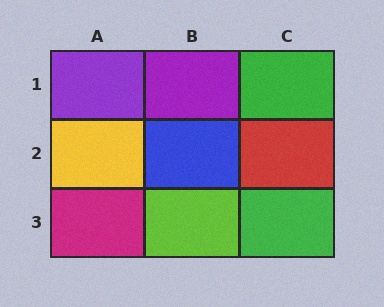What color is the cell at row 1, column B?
Purple.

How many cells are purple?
2 cells are purple.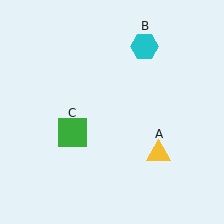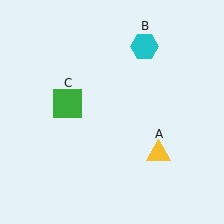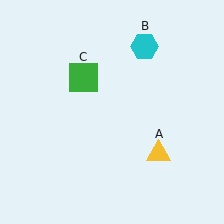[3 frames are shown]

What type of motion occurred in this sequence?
The green square (object C) rotated clockwise around the center of the scene.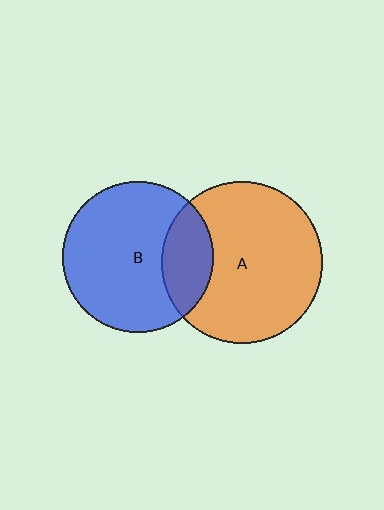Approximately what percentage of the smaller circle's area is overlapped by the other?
Approximately 25%.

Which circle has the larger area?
Circle A (orange).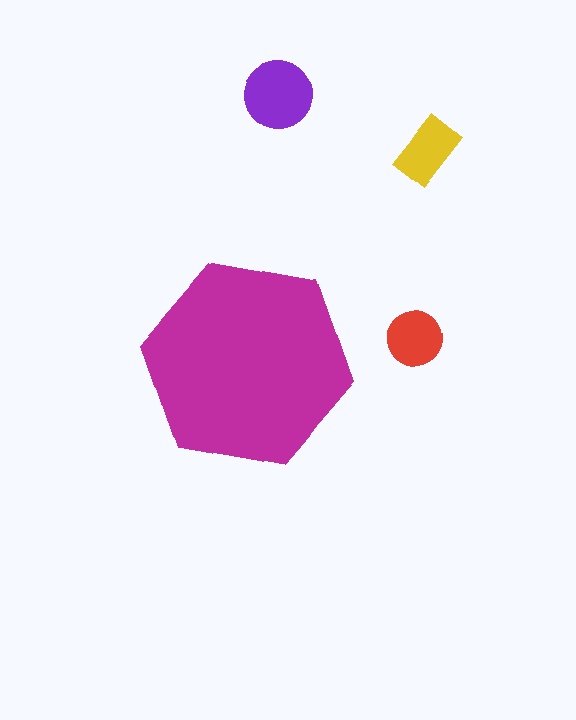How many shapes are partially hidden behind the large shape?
0 shapes are partially hidden.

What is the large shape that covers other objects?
A magenta hexagon.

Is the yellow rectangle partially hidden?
No, the yellow rectangle is fully visible.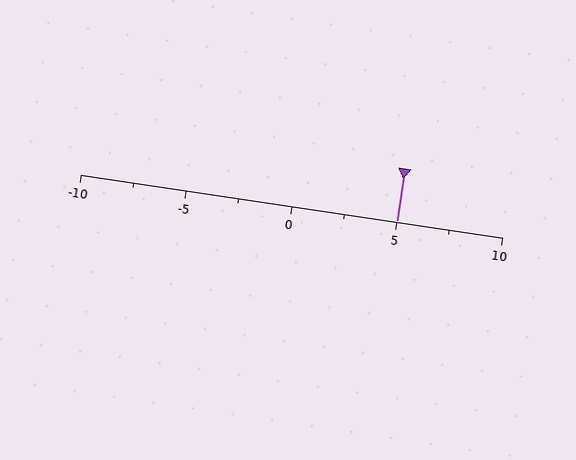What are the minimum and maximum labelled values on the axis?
The axis runs from -10 to 10.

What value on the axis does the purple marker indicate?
The marker indicates approximately 5.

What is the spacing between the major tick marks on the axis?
The major ticks are spaced 5 apart.